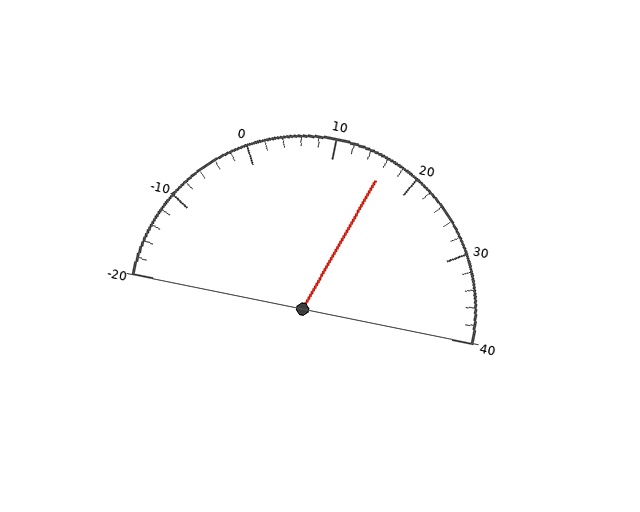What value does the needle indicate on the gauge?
The needle indicates approximately 16.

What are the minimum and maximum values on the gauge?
The gauge ranges from -20 to 40.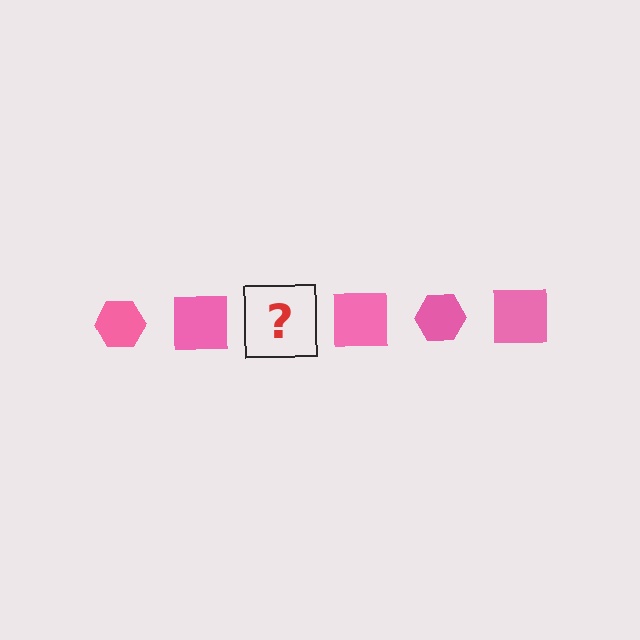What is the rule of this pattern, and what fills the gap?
The rule is that the pattern cycles through hexagon, square shapes in pink. The gap should be filled with a pink hexagon.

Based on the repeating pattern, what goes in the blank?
The blank should be a pink hexagon.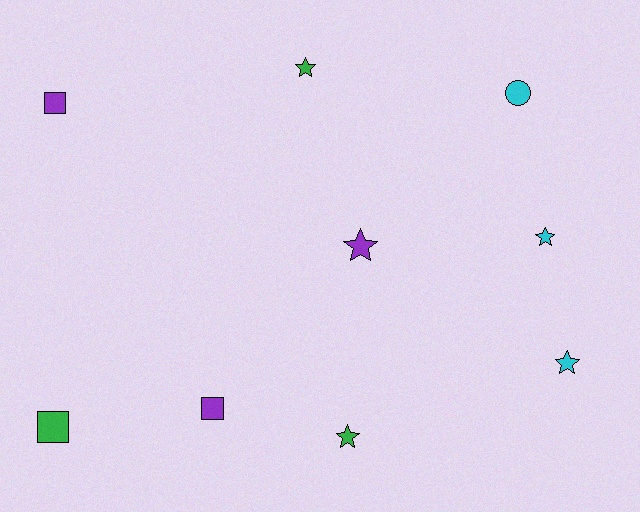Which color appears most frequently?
Green, with 3 objects.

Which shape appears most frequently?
Star, with 5 objects.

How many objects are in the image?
There are 9 objects.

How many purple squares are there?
There are 2 purple squares.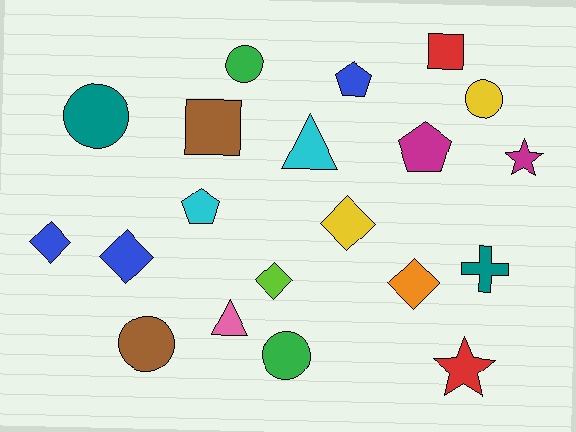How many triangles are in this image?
There are 2 triangles.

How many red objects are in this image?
There are 2 red objects.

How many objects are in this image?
There are 20 objects.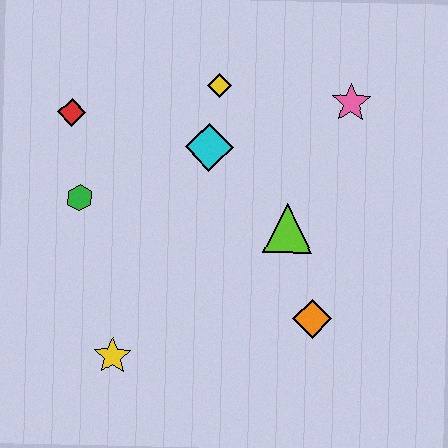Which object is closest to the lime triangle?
The orange diamond is closest to the lime triangle.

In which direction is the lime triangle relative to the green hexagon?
The lime triangle is to the right of the green hexagon.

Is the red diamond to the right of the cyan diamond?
No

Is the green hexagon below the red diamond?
Yes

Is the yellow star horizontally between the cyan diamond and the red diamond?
Yes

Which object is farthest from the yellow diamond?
The yellow star is farthest from the yellow diamond.